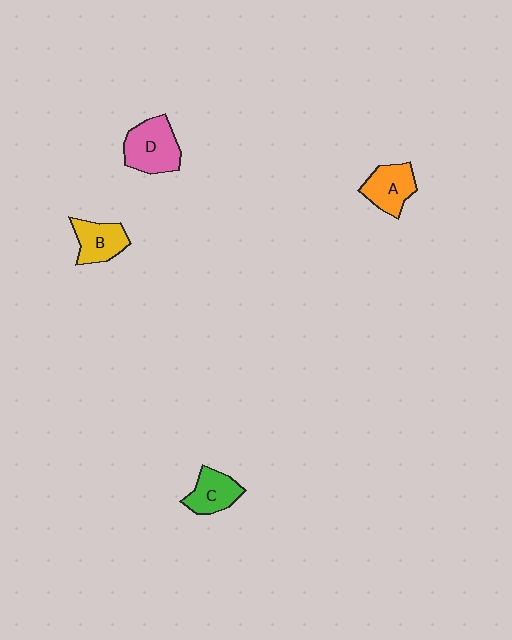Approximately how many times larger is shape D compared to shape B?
Approximately 1.4 times.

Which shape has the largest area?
Shape D (pink).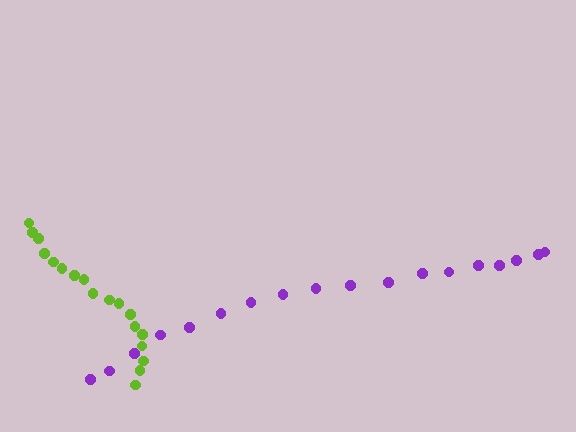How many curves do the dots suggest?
There are 2 distinct paths.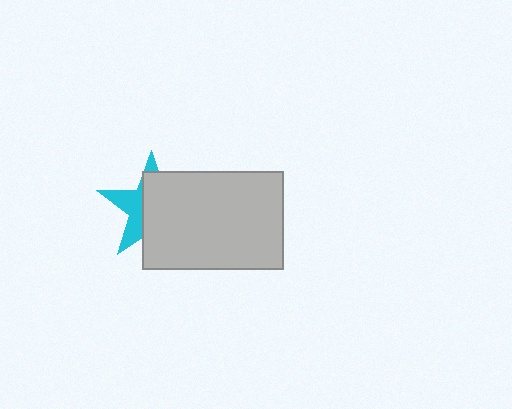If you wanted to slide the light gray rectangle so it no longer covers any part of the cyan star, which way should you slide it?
Slide it right — that is the most direct way to separate the two shapes.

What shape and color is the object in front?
The object in front is a light gray rectangle.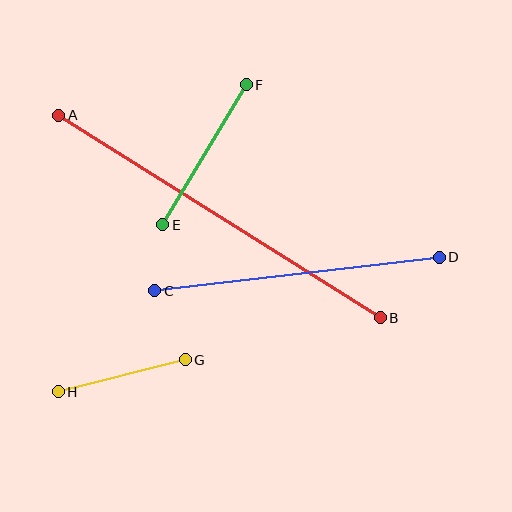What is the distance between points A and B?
The distance is approximately 380 pixels.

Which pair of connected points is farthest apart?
Points A and B are farthest apart.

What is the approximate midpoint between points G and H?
The midpoint is at approximately (122, 376) pixels.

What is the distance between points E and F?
The distance is approximately 163 pixels.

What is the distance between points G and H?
The distance is approximately 131 pixels.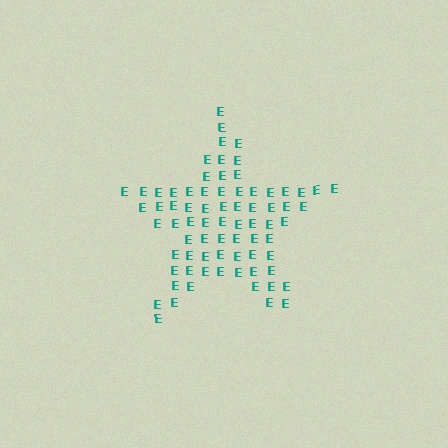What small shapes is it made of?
It is made of small letter E's.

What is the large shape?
The large shape is a star.